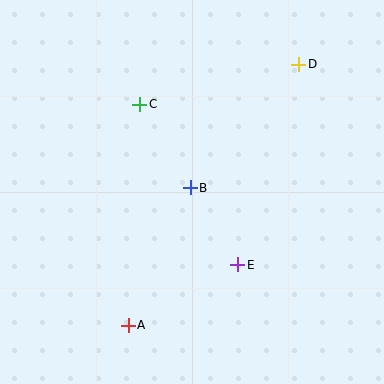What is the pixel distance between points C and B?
The distance between C and B is 97 pixels.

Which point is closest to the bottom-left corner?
Point A is closest to the bottom-left corner.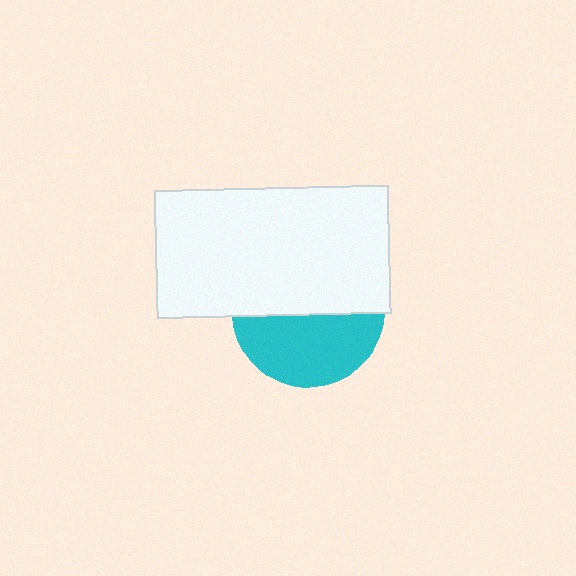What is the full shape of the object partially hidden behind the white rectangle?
The partially hidden object is a cyan circle.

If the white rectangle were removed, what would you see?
You would see the complete cyan circle.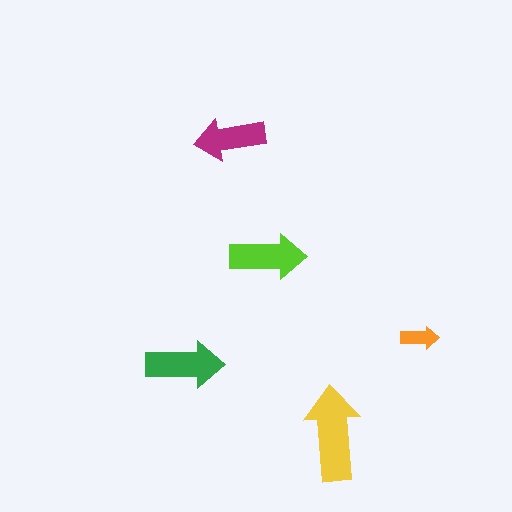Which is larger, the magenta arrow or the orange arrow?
The magenta one.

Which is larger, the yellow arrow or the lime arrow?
The yellow one.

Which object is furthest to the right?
The orange arrow is rightmost.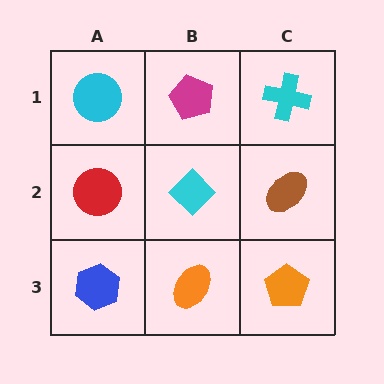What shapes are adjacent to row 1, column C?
A brown ellipse (row 2, column C), a magenta pentagon (row 1, column B).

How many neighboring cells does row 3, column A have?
2.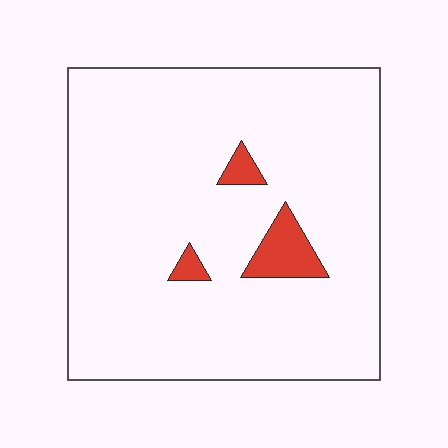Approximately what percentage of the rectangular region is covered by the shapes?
Approximately 5%.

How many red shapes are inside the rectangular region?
3.